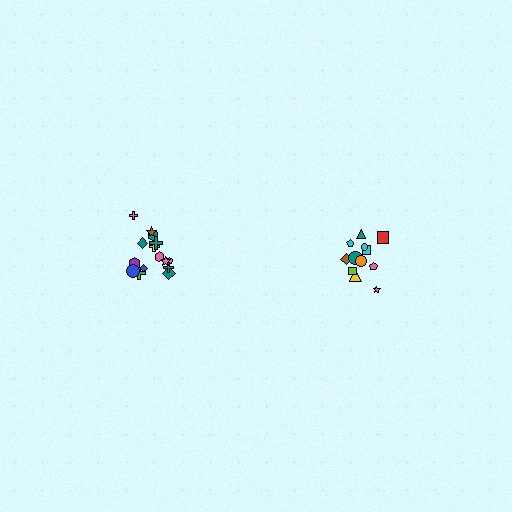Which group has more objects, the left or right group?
The left group.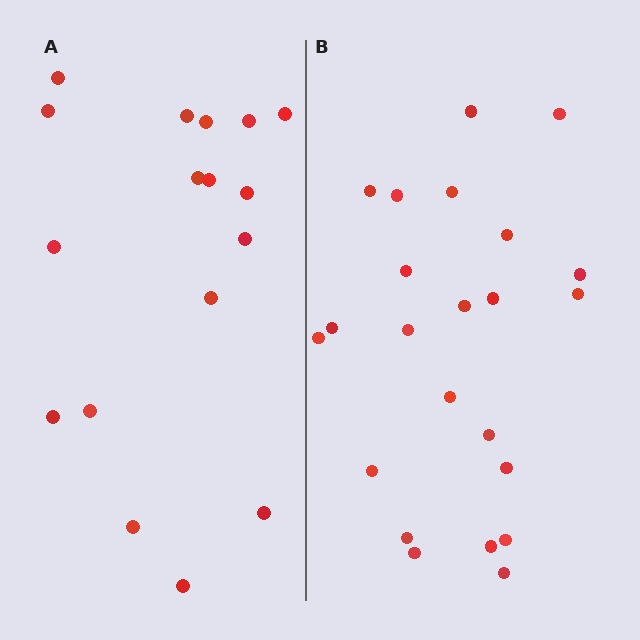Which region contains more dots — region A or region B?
Region B (the right region) has more dots.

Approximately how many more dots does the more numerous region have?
Region B has about 6 more dots than region A.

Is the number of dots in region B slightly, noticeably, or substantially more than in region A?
Region B has noticeably more, but not dramatically so. The ratio is roughly 1.4 to 1.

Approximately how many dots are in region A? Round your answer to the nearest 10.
About 20 dots. (The exact count is 17, which rounds to 20.)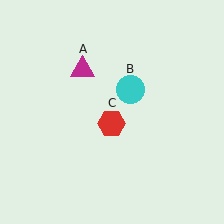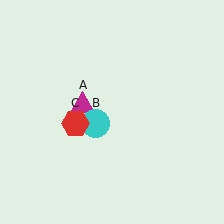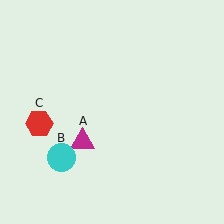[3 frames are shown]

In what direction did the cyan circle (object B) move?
The cyan circle (object B) moved down and to the left.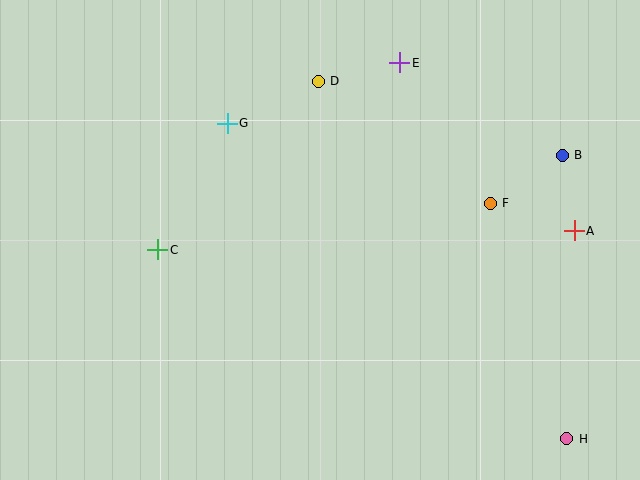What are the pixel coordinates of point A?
Point A is at (574, 231).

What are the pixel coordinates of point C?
Point C is at (158, 250).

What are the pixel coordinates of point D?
Point D is at (318, 81).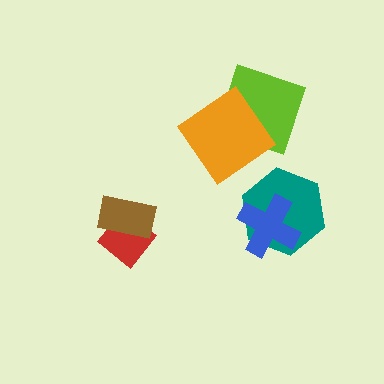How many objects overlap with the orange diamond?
1 object overlaps with the orange diamond.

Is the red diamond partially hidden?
Yes, it is partially covered by another shape.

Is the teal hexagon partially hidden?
Yes, it is partially covered by another shape.